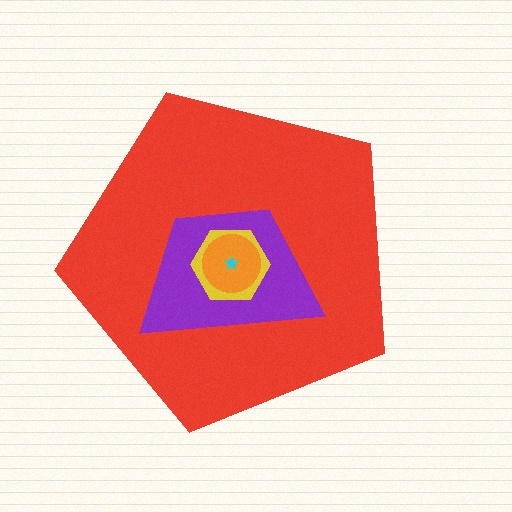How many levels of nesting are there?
5.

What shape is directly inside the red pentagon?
The purple trapezoid.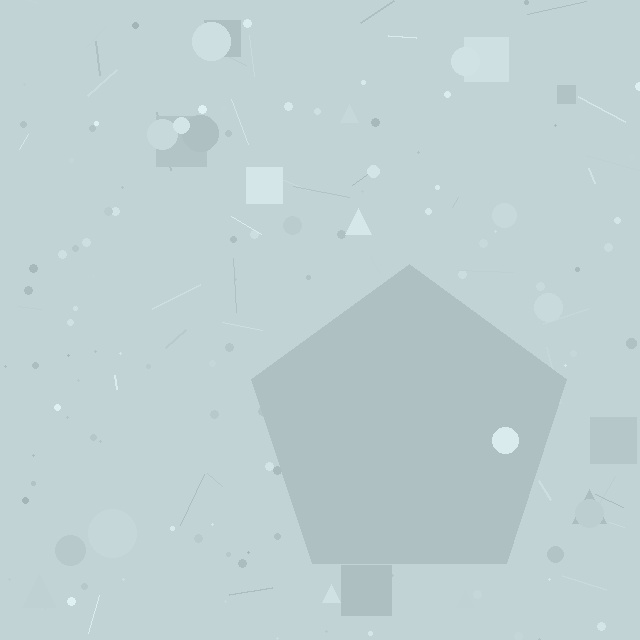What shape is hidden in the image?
A pentagon is hidden in the image.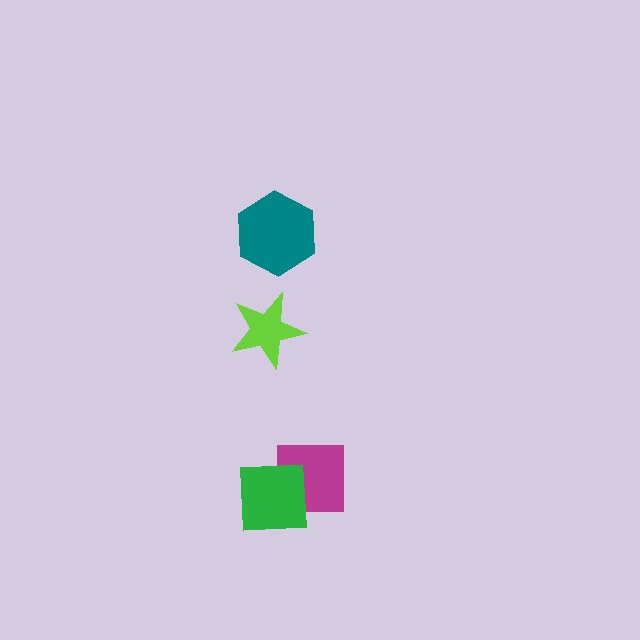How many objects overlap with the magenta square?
1 object overlaps with the magenta square.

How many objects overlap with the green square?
1 object overlaps with the green square.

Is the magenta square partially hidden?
Yes, it is partially covered by another shape.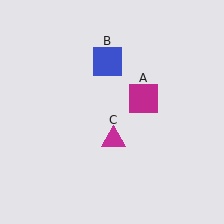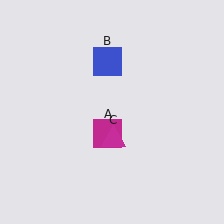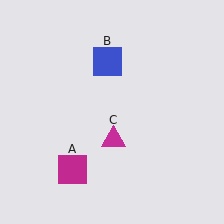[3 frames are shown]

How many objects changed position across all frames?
1 object changed position: magenta square (object A).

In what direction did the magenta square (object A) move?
The magenta square (object A) moved down and to the left.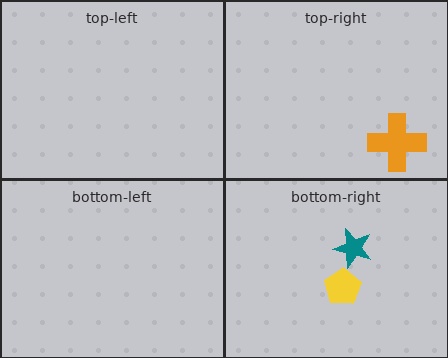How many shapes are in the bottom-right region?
2.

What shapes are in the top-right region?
The orange cross.